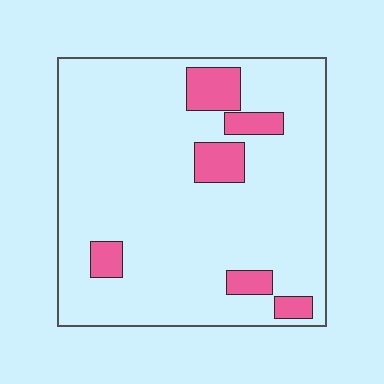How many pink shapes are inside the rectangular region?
6.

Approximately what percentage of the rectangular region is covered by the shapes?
Approximately 15%.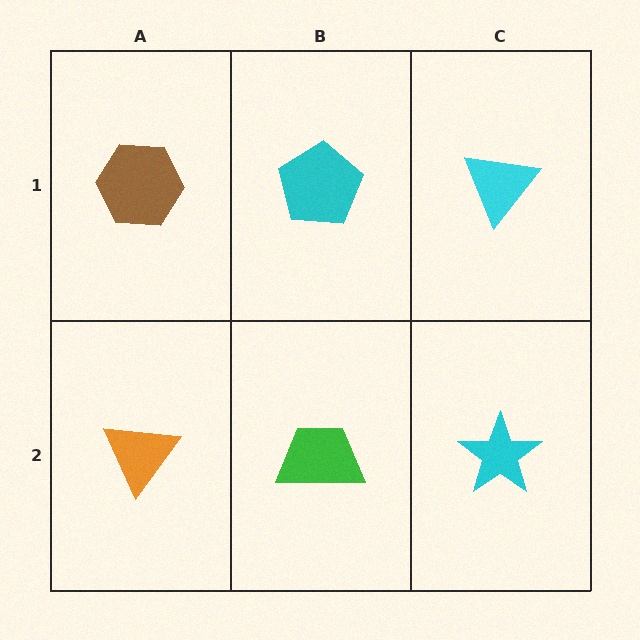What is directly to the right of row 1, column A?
A cyan pentagon.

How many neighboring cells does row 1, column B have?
3.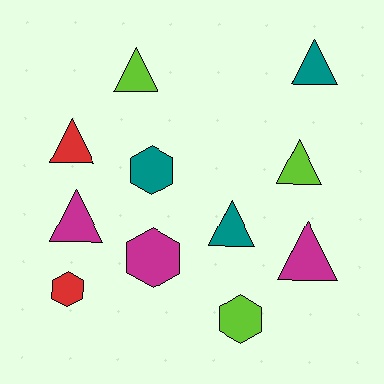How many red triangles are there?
There is 1 red triangle.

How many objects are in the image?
There are 11 objects.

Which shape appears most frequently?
Triangle, with 7 objects.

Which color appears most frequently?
Magenta, with 3 objects.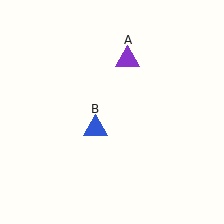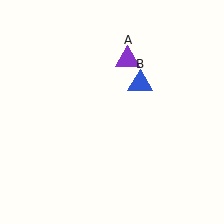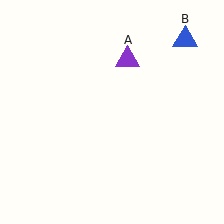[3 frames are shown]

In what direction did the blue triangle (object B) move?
The blue triangle (object B) moved up and to the right.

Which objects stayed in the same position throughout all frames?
Purple triangle (object A) remained stationary.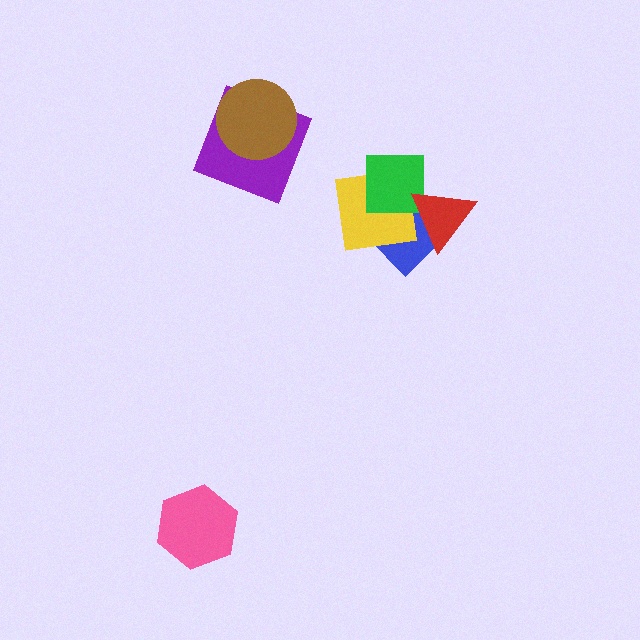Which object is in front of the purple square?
The brown circle is in front of the purple square.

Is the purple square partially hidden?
Yes, it is partially covered by another shape.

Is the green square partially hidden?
Yes, it is partially covered by another shape.